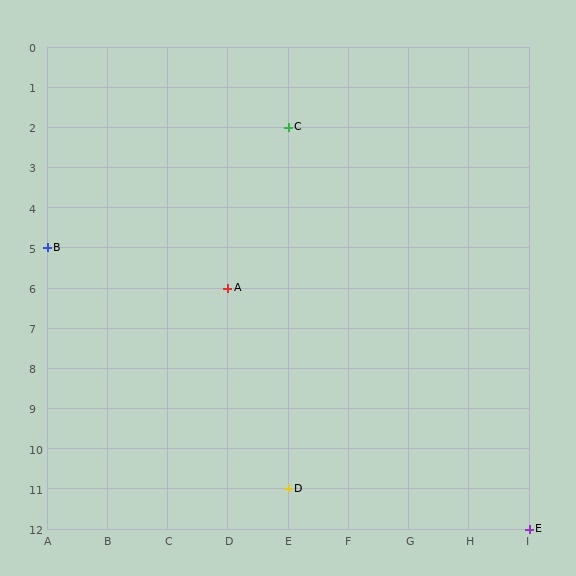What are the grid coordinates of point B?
Point B is at grid coordinates (A, 5).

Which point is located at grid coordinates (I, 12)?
Point E is at (I, 12).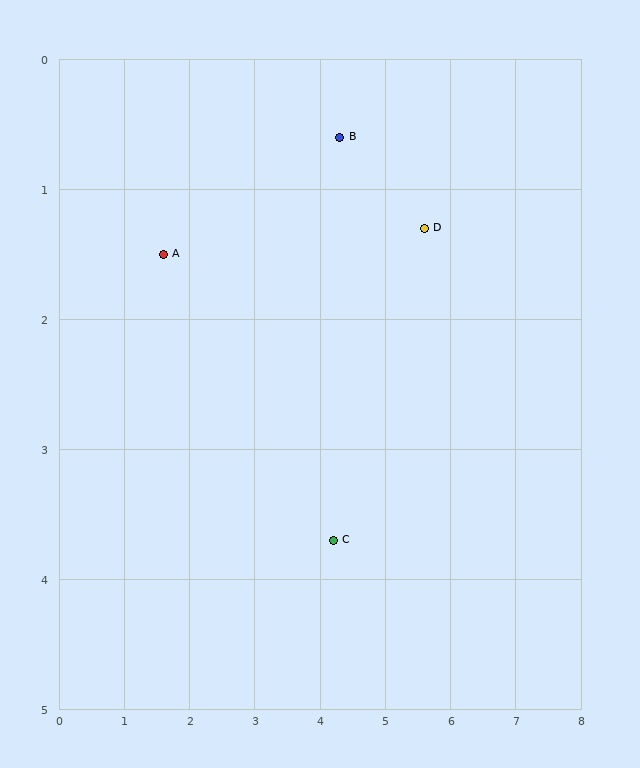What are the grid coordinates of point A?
Point A is at approximately (1.6, 1.5).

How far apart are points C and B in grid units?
Points C and B are about 3.1 grid units apart.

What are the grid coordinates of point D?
Point D is at approximately (5.6, 1.3).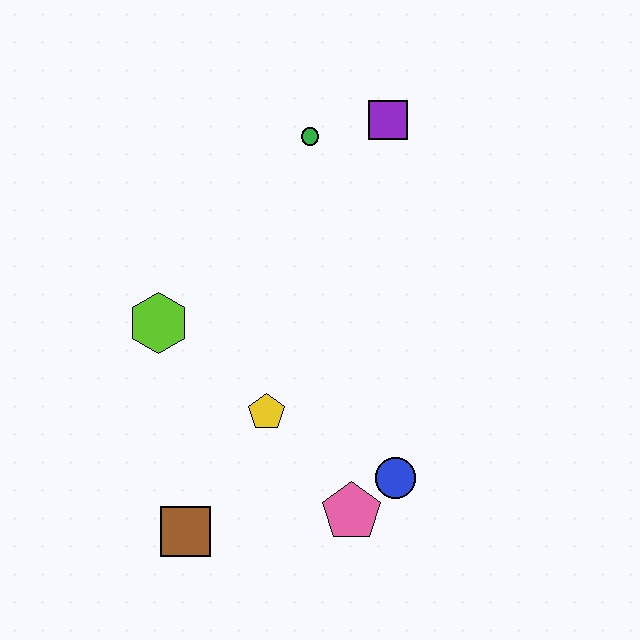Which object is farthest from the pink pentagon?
The purple square is farthest from the pink pentagon.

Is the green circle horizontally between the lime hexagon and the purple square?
Yes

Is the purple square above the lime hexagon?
Yes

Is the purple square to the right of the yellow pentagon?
Yes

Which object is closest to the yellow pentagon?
The pink pentagon is closest to the yellow pentagon.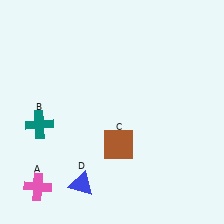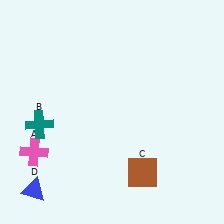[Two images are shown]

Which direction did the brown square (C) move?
The brown square (C) moved down.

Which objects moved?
The objects that moved are: the pink cross (A), the brown square (C), the blue triangle (D).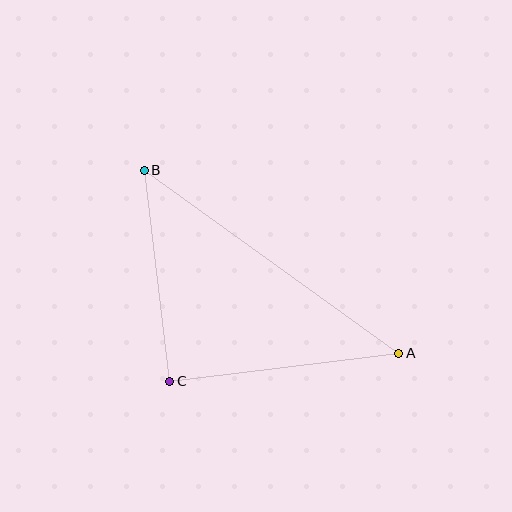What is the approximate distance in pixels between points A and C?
The distance between A and C is approximately 231 pixels.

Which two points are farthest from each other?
Points A and B are farthest from each other.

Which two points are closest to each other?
Points B and C are closest to each other.